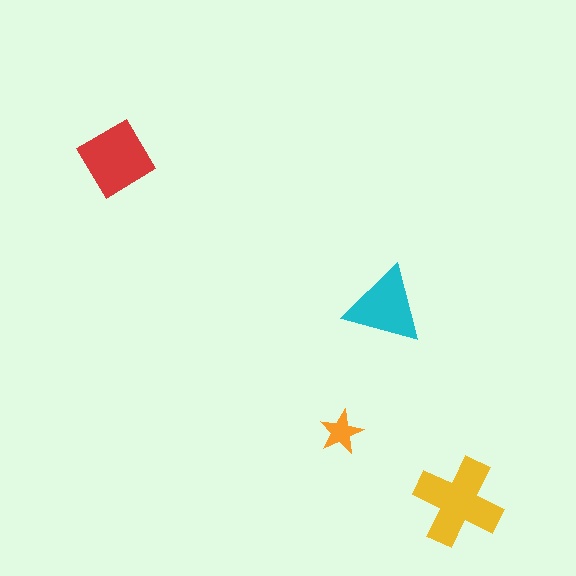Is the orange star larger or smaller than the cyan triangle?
Smaller.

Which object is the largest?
The yellow cross.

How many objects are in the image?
There are 4 objects in the image.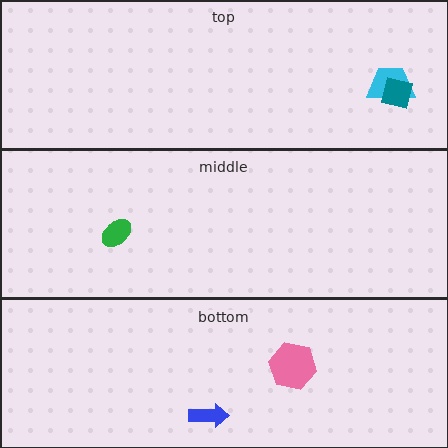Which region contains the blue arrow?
The bottom region.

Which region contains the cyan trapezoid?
The top region.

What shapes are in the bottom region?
The pink hexagon, the blue arrow.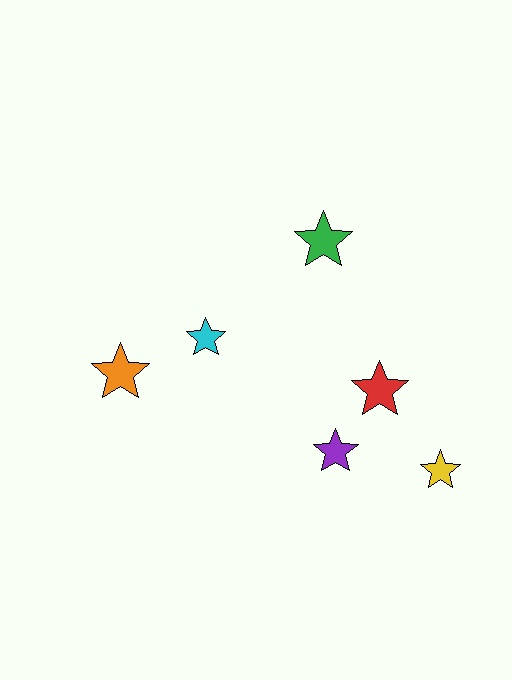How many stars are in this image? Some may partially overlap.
There are 6 stars.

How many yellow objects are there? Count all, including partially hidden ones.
There is 1 yellow object.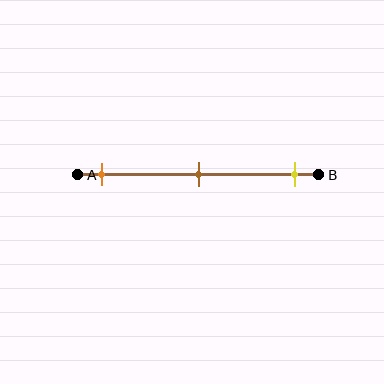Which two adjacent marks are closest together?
The orange and brown marks are the closest adjacent pair.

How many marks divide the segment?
There are 3 marks dividing the segment.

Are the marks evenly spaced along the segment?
Yes, the marks are approximately evenly spaced.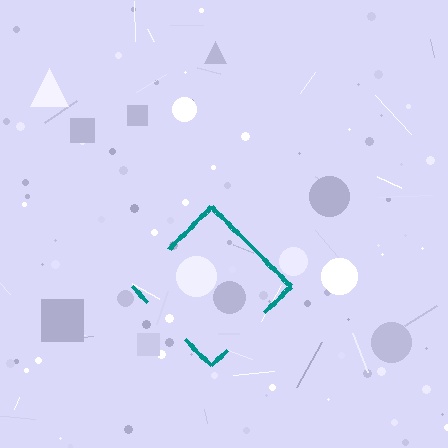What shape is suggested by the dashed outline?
The dashed outline suggests a diamond.